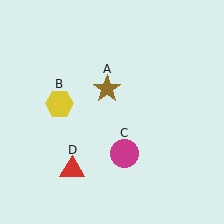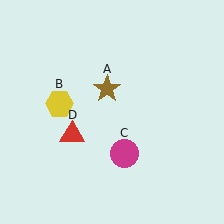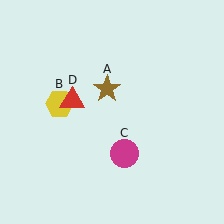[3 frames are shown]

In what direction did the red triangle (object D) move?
The red triangle (object D) moved up.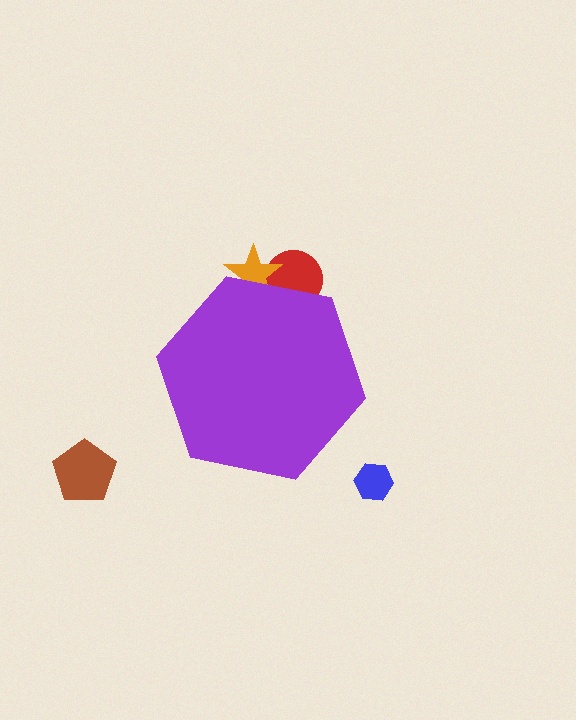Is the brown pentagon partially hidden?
No, the brown pentagon is fully visible.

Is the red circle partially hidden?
Yes, the red circle is partially hidden behind the purple hexagon.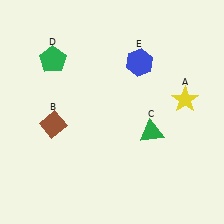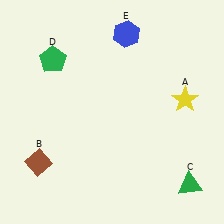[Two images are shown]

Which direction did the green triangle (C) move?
The green triangle (C) moved down.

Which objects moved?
The objects that moved are: the brown diamond (B), the green triangle (C), the blue hexagon (E).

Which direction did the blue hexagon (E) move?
The blue hexagon (E) moved up.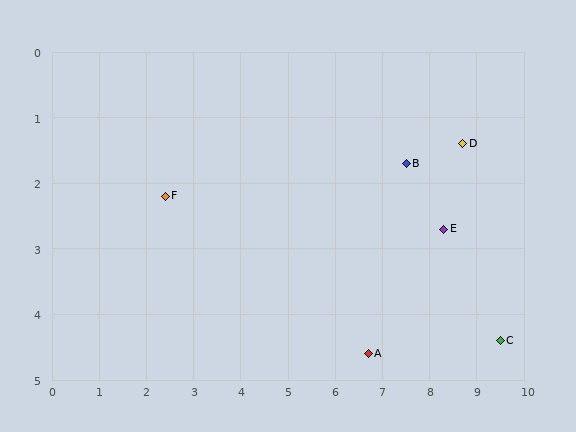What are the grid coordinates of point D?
Point D is at approximately (8.7, 1.4).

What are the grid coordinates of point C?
Point C is at approximately (9.5, 4.4).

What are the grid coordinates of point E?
Point E is at approximately (8.3, 2.7).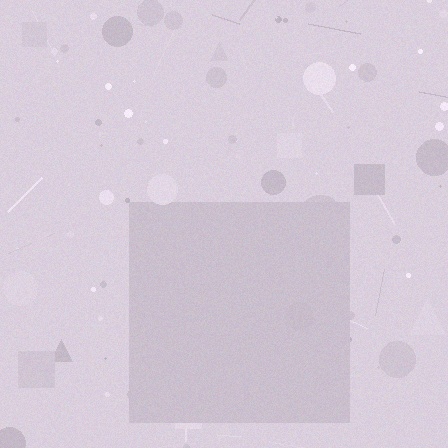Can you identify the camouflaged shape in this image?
The camouflaged shape is a square.